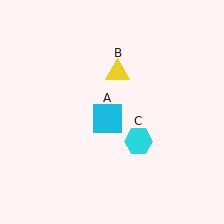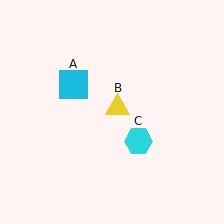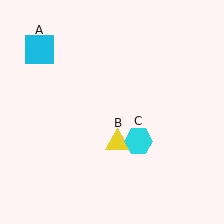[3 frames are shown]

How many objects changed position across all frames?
2 objects changed position: cyan square (object A), yellow triangle (object B).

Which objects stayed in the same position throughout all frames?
Cyan hexagon (object C) remained stationary.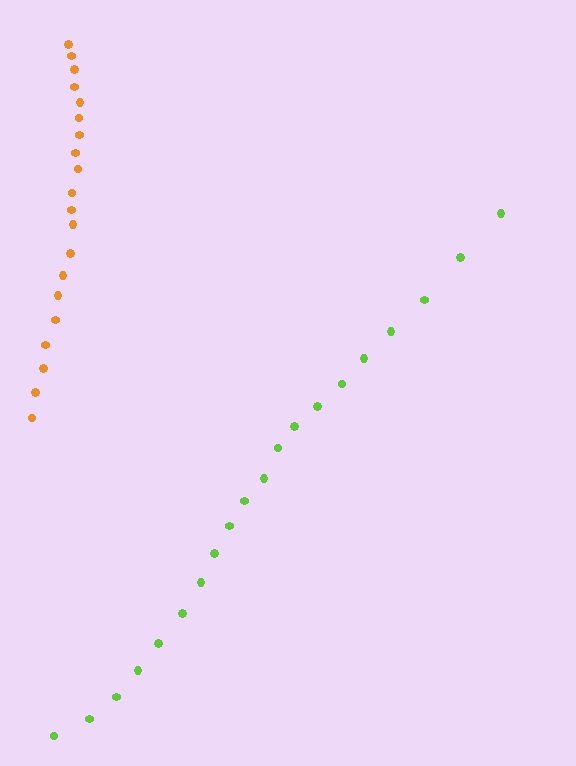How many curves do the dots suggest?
There are 2 distinct paths.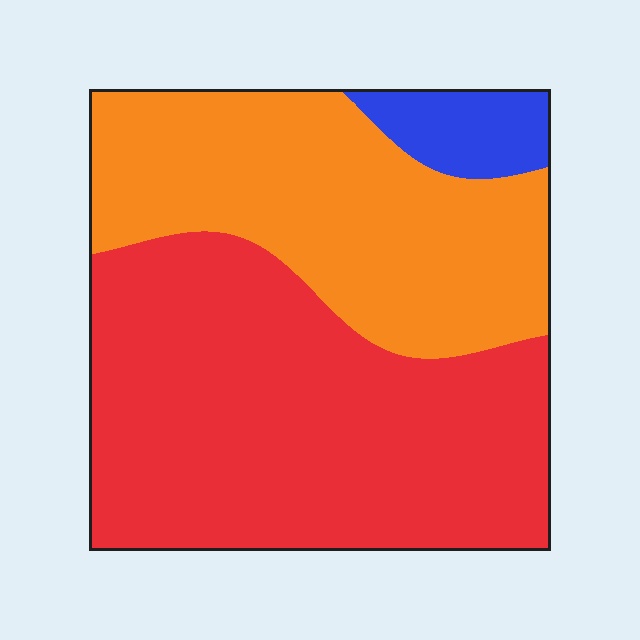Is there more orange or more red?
Red.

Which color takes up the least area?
Blue, at roughly 5%.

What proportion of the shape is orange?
Orange takes up about three eighths (3/8) of the shape.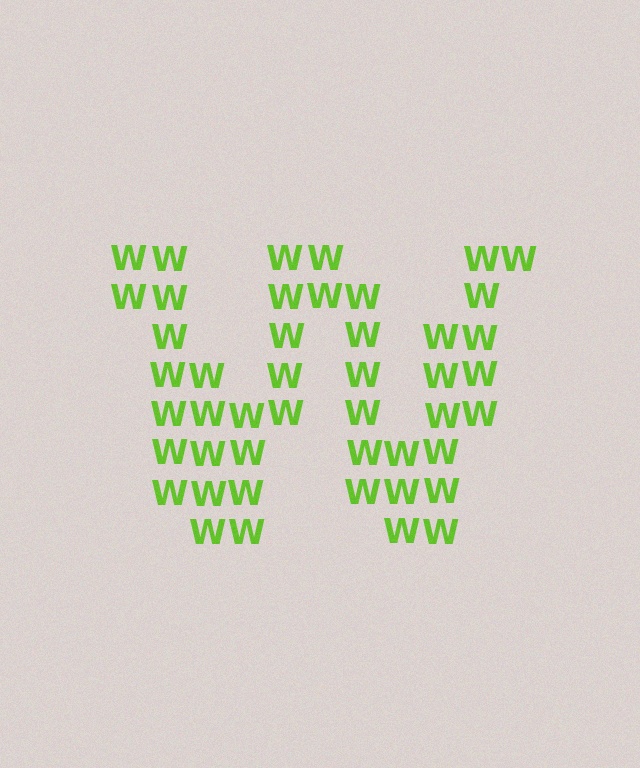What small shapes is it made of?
It is made of small letter W's.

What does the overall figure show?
The overall figure shows the letter W.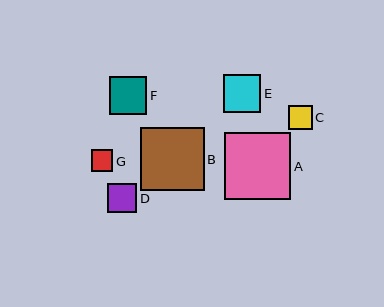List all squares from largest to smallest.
From largest to smallest: A, B, F, E, D, C, G.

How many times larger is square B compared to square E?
Square B is approximately 1.7 times the size of square E.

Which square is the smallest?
Square G is the smallest with a size of approximately 22 pixels.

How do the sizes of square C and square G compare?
Square C and square G are approximately the same size.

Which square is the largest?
Square A is the largest with a size of approximately 67 pixels.